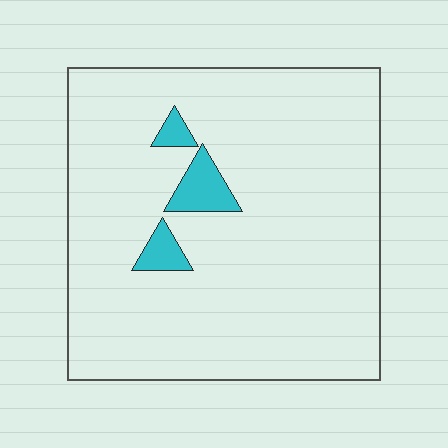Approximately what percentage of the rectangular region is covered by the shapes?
Approximately 5%.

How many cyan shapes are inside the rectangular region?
3.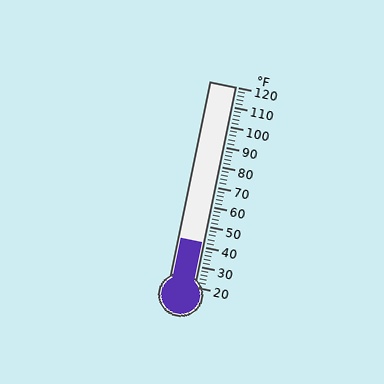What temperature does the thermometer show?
The thermometer shows approximately 42°F.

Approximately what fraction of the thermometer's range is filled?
The thermometer is filled to approximately 20% of its range.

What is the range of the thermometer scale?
The thermometer scale ranges from 20°F to 120°F.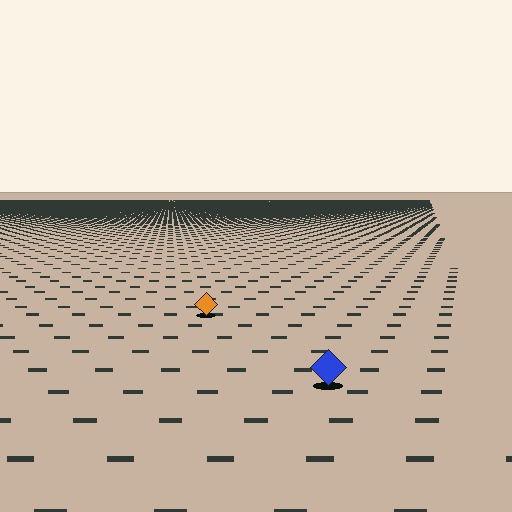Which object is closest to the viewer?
The blue diamond is closest. The texture marks near it are larger and more spread out.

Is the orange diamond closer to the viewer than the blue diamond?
No. The blue diamond is closer — you can tell from the texture gradient: the ground texture is coarser near it.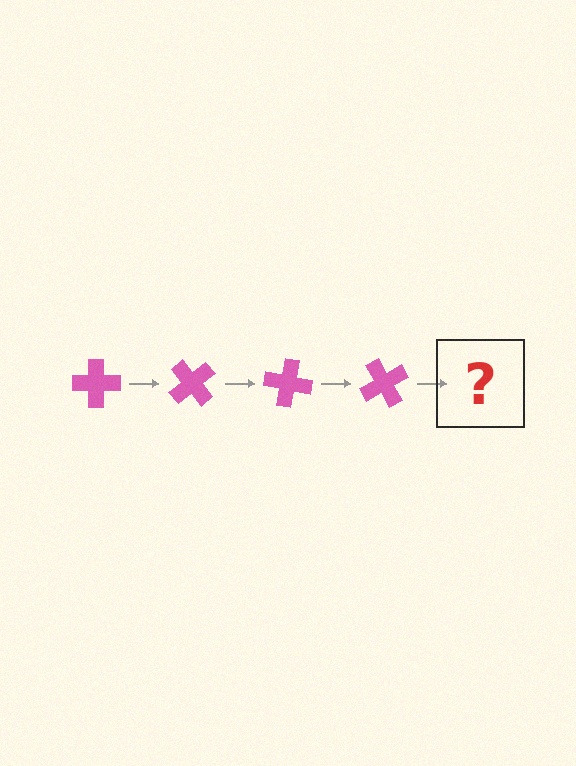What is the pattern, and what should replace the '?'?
The pattern is that the cross rotates 50 degrees each step. The '?' should be a pink cross rotated 200 degrees.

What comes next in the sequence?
The next element should be a pink cross rotated 200 degrees.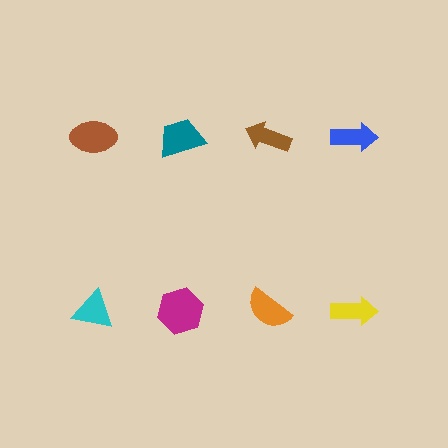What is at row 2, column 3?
An orange semicircle.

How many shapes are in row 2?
4 shapes.